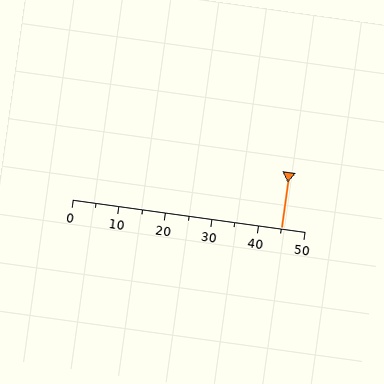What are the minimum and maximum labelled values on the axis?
The axis runs from 0 to 50.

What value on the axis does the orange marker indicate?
The marker indicates approximately 45.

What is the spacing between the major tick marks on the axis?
The major ticks are spaced 10 apart.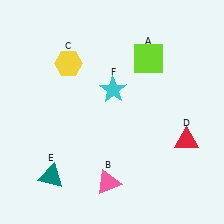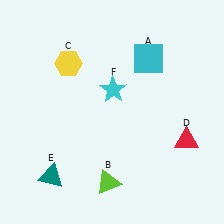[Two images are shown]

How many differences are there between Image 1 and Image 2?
There are 2 differences between the two images.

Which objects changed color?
A changed from lime to cyan. B changed from pink to lime.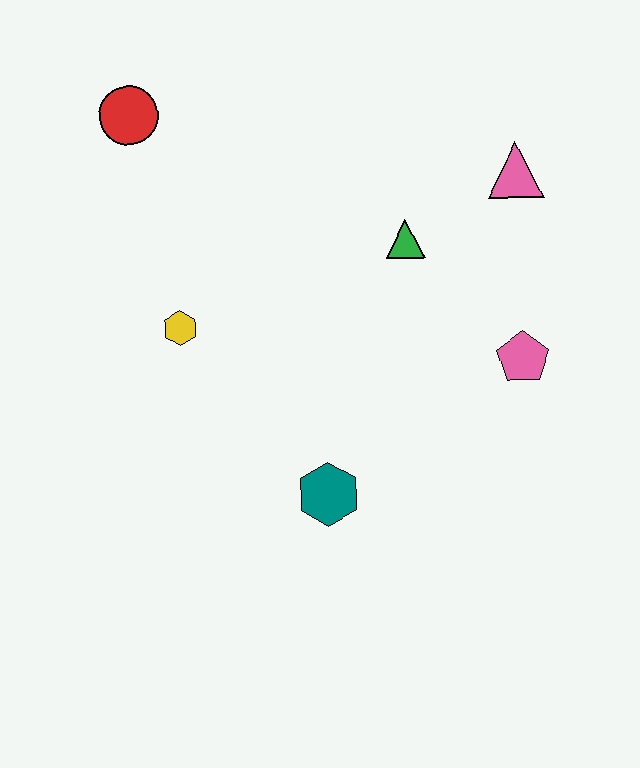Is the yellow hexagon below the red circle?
Yes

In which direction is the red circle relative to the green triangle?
The red circle is to the left of the green triangle.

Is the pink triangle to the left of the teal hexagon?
No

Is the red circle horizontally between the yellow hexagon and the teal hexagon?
No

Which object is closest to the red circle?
The yellow hexagon is closest to the red circle.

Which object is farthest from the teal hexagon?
The red circle is farthest from the teal hexagon.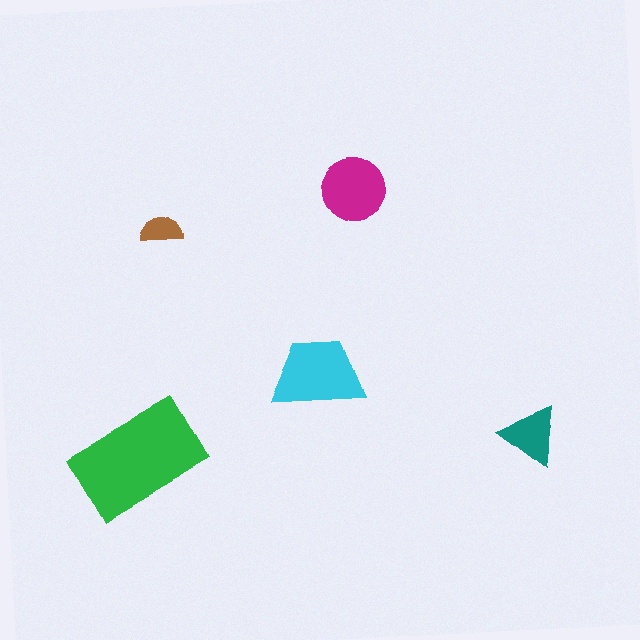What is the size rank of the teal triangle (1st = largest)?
4th.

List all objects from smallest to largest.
The brown semicircle, the teal triangle, the magenta circle, the cyan trapezoid, the green rectangle.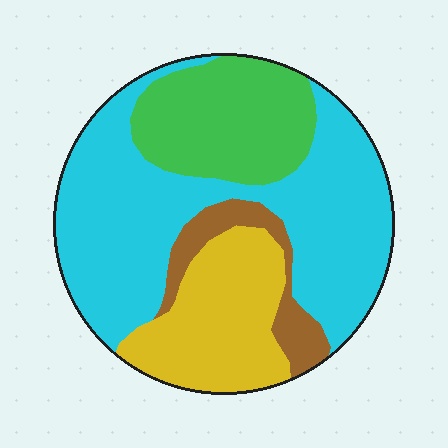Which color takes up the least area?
Brown, at roughly 10%.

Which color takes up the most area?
Cyan, at roughly 50%.